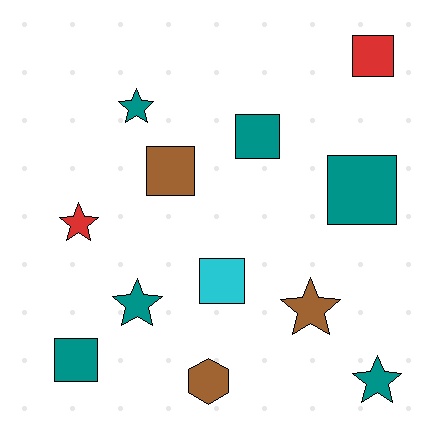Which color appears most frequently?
Teal, with 6 objects.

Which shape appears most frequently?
Square, with 6 objects.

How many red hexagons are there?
There are no red hexagons.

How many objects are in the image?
There are 12 objects.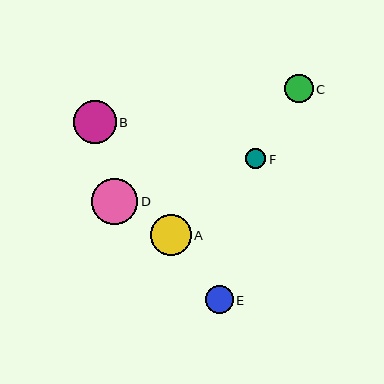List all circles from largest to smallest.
From largest to smallest: D, B, A, C, E, F.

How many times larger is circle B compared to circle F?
Circle B is approximately 2.1 times the size of circle F.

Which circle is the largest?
Circle D is the largest with a size of approximately 46 pixels.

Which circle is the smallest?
Circle F is the smallest with a size of approximately 20 pixels.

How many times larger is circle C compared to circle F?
Circle C is approximately 1.4 times the size of circle F.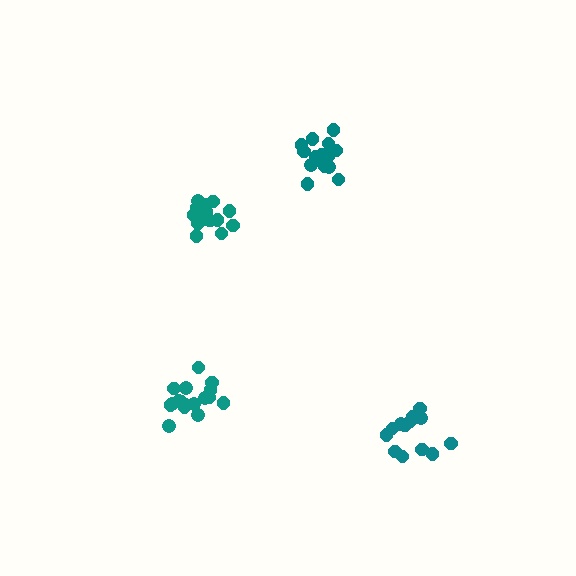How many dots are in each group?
Group 1: 14 dots, Group 2: 17 dots, Group 3: 16 dots, Group 4: 15 dots (62 total).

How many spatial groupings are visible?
There are 4 spatial groupings.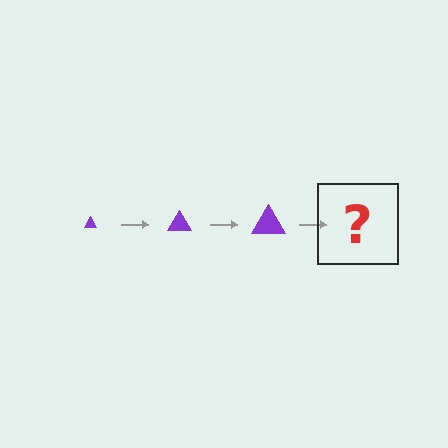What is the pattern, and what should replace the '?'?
The pattern is that the triangle gets progressively larger each step. The '?' should be a purple triangle, larger than the previous one.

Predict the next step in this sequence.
The next step is a purple triangle, larger than the previous one.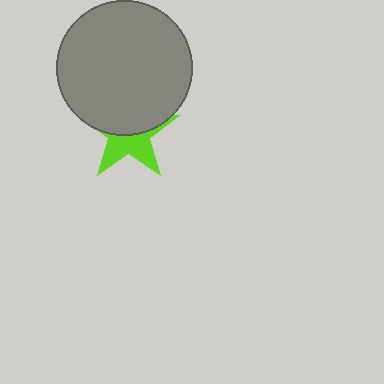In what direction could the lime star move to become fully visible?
The lime star could move down. That would shift it out from behind the gray circle entirely.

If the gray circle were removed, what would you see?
You would see the complete lime star.